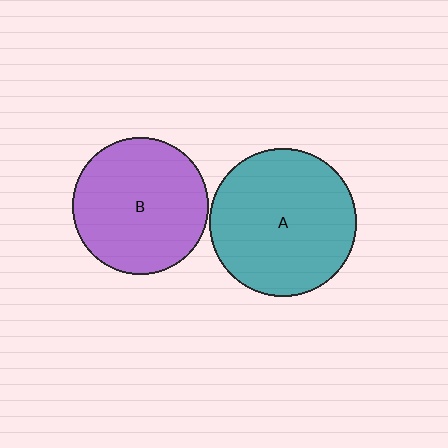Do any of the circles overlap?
No, none of the circles overlap.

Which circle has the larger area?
Circle A (teal).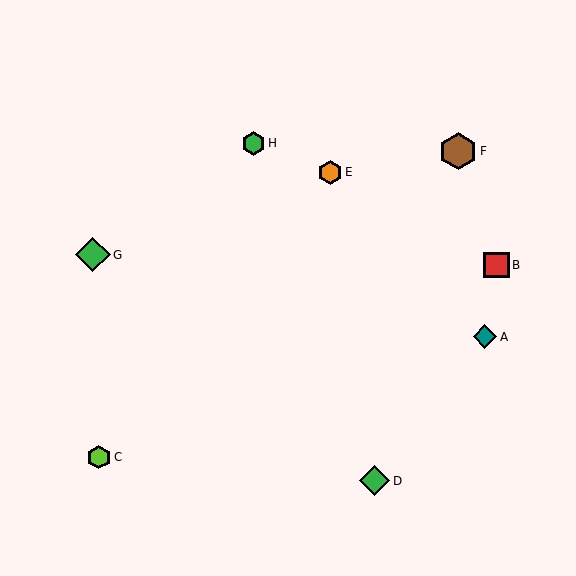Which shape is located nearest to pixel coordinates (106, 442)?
The lime hexagon (labeled C) at (99, 457) is nearest to that location.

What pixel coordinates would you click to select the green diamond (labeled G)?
Click at (93, 255) to select the green diamond G.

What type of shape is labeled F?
Shape F is a brown hexagon.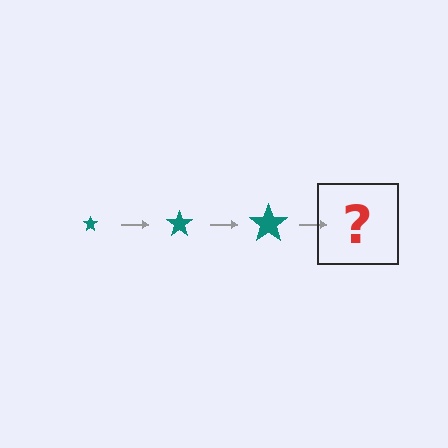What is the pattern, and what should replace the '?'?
The pattern is that the star gets progressively larger each step. The '?' should be a teal star, larger than the previous one.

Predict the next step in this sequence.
The next step is a teal star, larger than the previous one.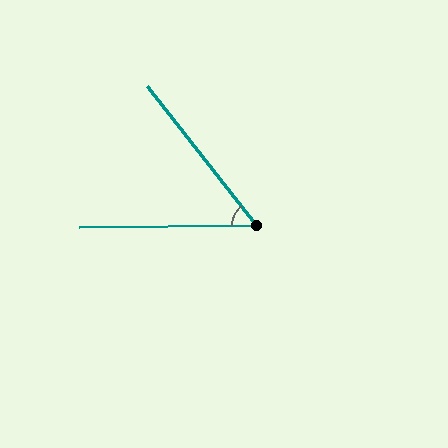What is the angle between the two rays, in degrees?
Approximately 53 degrees.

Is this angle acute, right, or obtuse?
It is acute.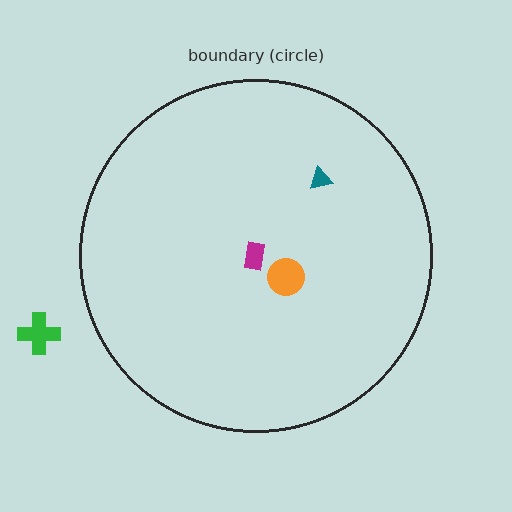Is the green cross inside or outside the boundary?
Outside.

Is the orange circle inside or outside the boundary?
Inside.